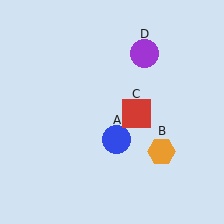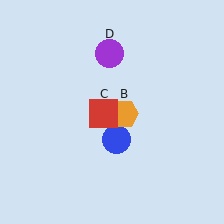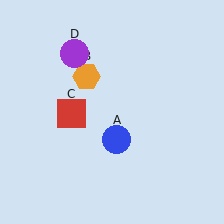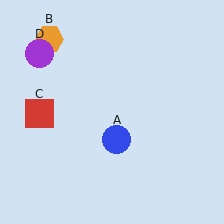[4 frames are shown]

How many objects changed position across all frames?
3 objects changed position: orange hexagon (object B), red square (object C), purple circle (object D).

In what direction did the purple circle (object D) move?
The purple circle (object D) moved left.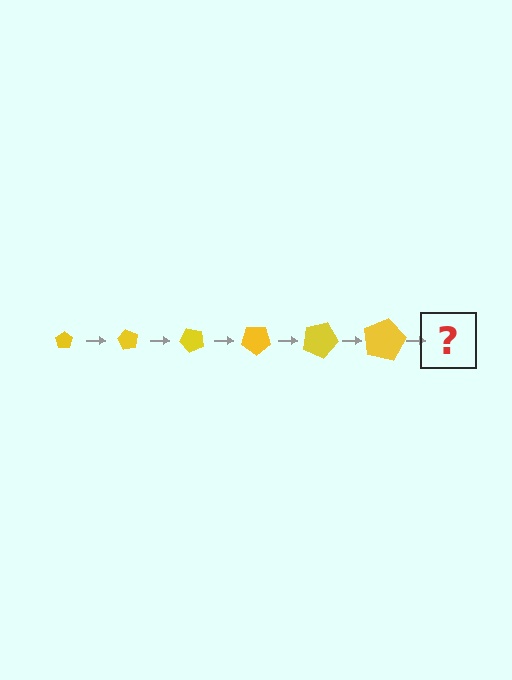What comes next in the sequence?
The next element should be a pentagon, larger than the previous one and rotated 360 degrees from the start.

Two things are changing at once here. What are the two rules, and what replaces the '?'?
The two rules are that the pentagon grows larger each step and it rotates 60 degrees each step. The '?' should be a pentagon, larger than the previous one and rotated 360 degrees from the start.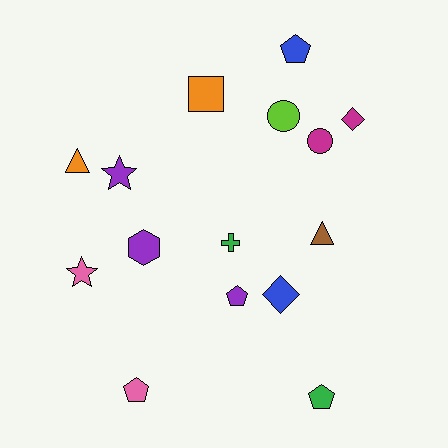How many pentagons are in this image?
There are 4 pentagons.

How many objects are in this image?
There are 15 objects.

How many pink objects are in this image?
There are 2 pink objects.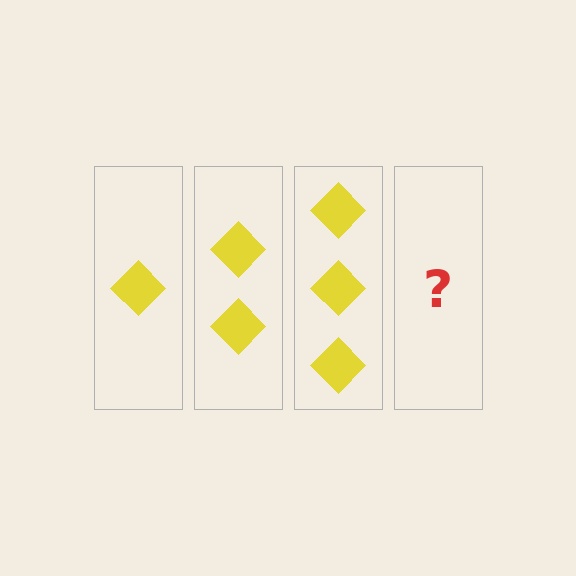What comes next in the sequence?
The next element should be 4 diamonds.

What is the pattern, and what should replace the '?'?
The pattern is that each step adds one more diamond. The '?' should be 4 diamonds.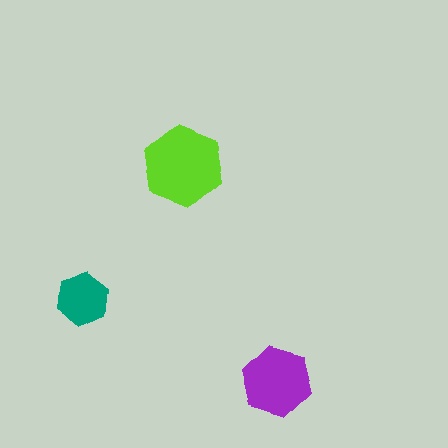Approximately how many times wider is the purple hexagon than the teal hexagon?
About 1.5 times wider.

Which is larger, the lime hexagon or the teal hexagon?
The lime one.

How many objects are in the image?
There are 3 objects in the image.